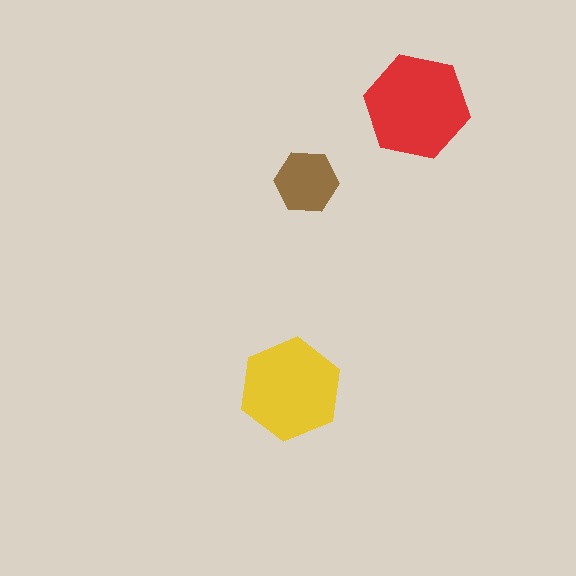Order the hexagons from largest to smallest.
the red one, the yellow one, the brown one.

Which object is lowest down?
The yellow hexagon is bottommost.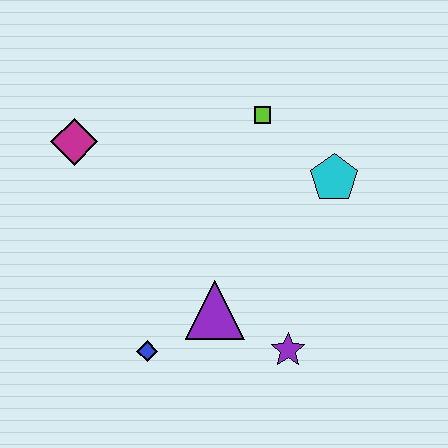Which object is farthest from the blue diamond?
The lime square is farthest from the blue diamond.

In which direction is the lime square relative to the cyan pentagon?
The lime square is to the left of the cyan pentagon.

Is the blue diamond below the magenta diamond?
Yes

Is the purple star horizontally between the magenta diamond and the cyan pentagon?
Yes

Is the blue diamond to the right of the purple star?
No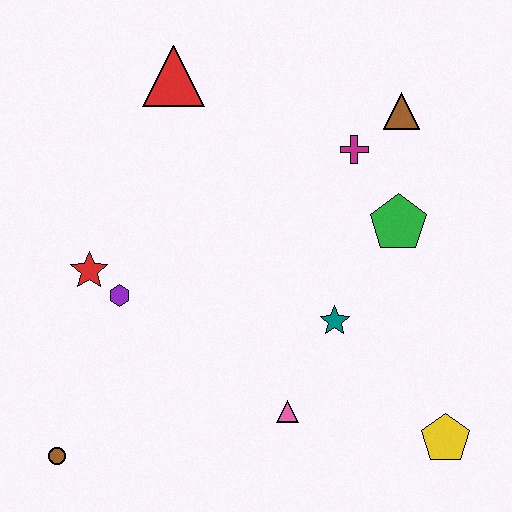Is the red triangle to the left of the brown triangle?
Yes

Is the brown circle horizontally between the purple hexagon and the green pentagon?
No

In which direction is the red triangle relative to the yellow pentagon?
The red triangle is above the yellow pentagon.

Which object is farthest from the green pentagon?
The brown circle is farthest from the green pentagon.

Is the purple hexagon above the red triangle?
No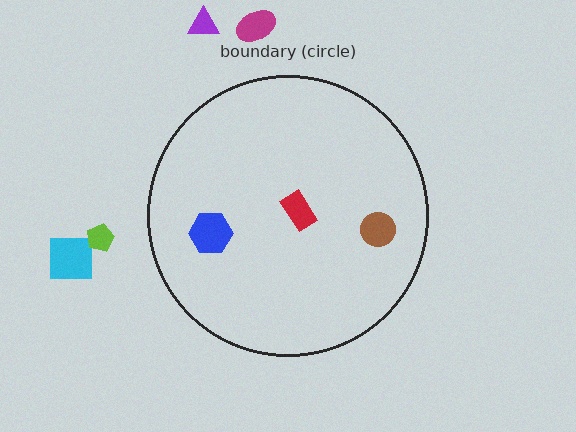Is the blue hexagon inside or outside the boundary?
Inside.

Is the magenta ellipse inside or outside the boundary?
Outside.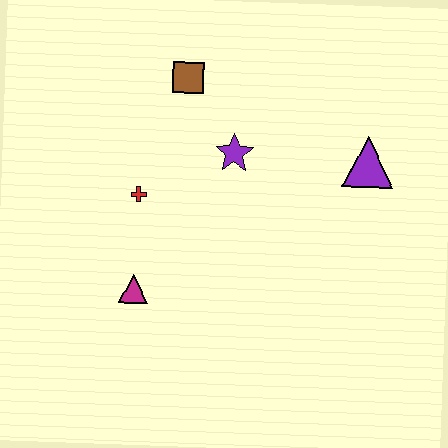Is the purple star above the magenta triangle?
Yes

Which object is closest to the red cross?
The magenta triangle is closest to the red cross.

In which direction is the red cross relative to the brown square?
The red cross is below the brown square.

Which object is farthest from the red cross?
The purple triangle is farthest from the red cross.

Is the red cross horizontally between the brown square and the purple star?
No